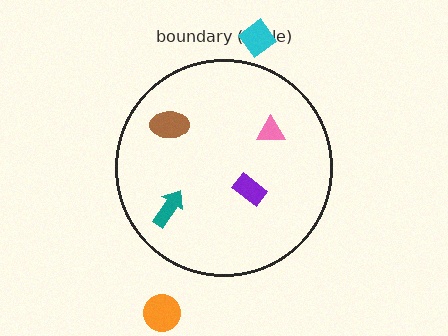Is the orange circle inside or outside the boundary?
Outside.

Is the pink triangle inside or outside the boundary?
Inside.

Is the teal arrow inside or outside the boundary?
Inside.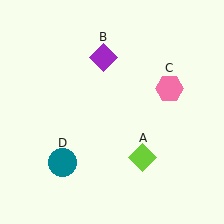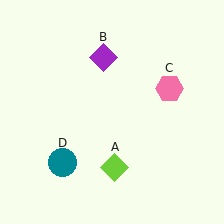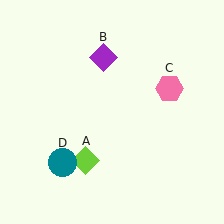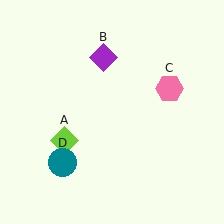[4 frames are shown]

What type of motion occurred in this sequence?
The lime diamond (object A) rotated clockwise around the center of the scene.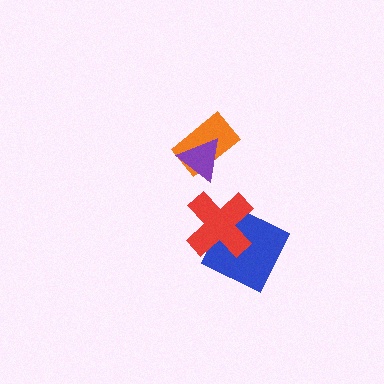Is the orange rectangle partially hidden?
Yes, it is partially covered by another shape.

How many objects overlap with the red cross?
1 object overlaps with the red cross.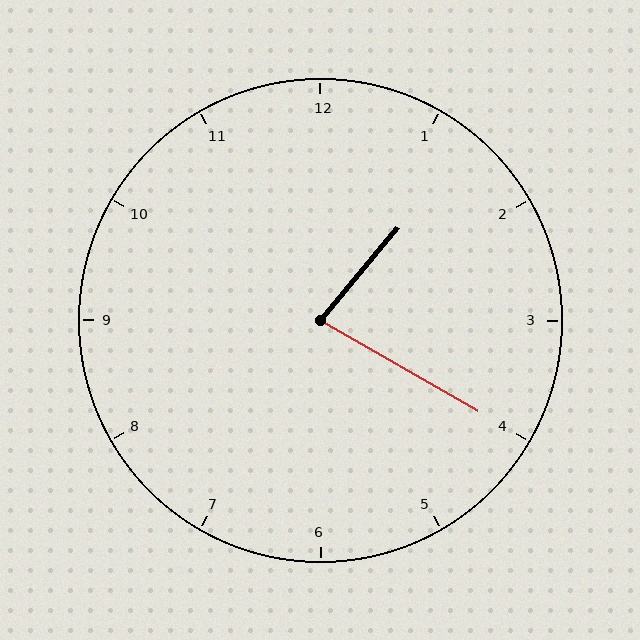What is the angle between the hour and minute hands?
Approximately 80 degrees.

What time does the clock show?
1:20.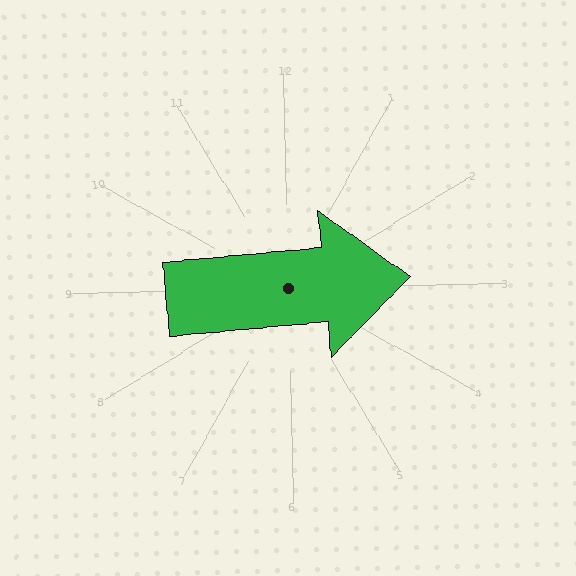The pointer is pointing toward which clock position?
Roughly 3 o'clock.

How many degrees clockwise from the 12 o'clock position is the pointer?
Approximately 86 degrees.